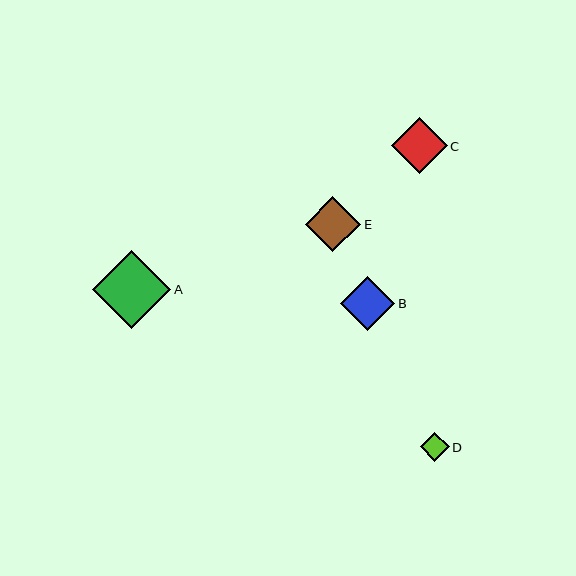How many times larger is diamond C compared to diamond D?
Diamond C is approximately 1.9 times the size of diamond D.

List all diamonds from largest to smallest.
From largest to smallest: A, C, E, B, D.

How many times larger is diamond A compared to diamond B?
Diamond A is approximately 1.4 times the size of diamond B.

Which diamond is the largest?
Diamond A is the largest with a size of approximately 79 pixels.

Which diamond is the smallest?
Diamond D is the smallest with a size of approximately 29 pixels.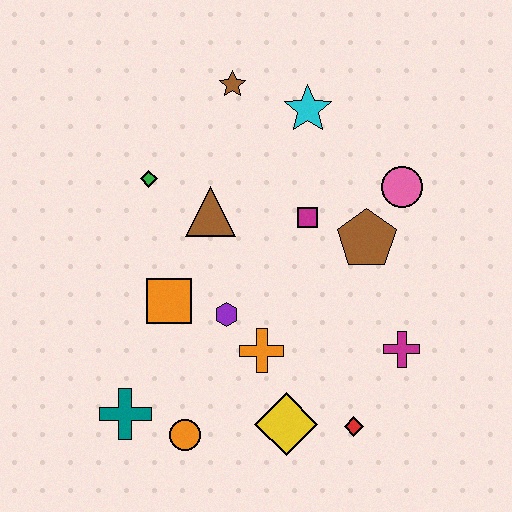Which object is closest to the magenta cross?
The red diamond is closest to the magenta cross.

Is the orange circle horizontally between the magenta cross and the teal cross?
Yes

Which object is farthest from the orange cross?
The brown star is farthest from the orange cross.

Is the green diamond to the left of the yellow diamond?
Yes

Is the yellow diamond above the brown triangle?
No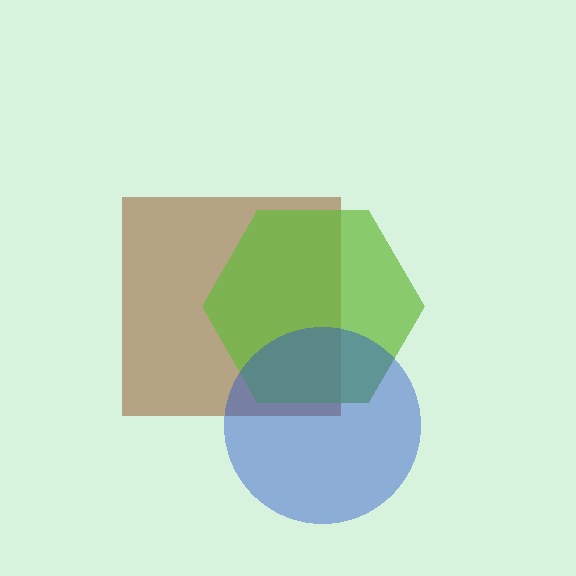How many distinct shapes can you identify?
There are 3 distinct shapes: a brown square, a lime hexagon, a blue circle.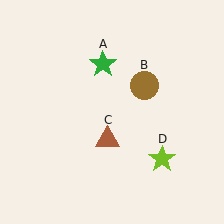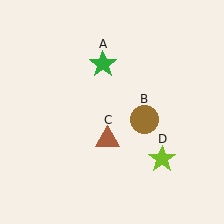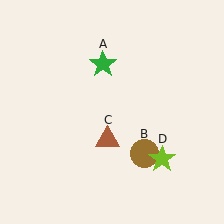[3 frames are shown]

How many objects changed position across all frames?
1 object changed position: brown circle (object B).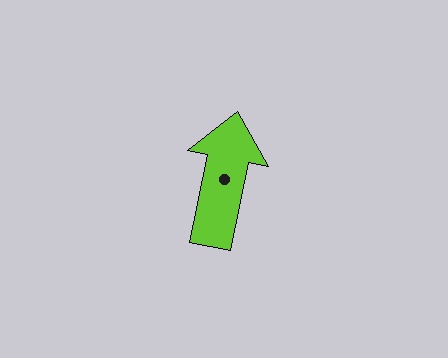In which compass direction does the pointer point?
North.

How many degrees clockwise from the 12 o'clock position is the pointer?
Approximately 11 degrees.